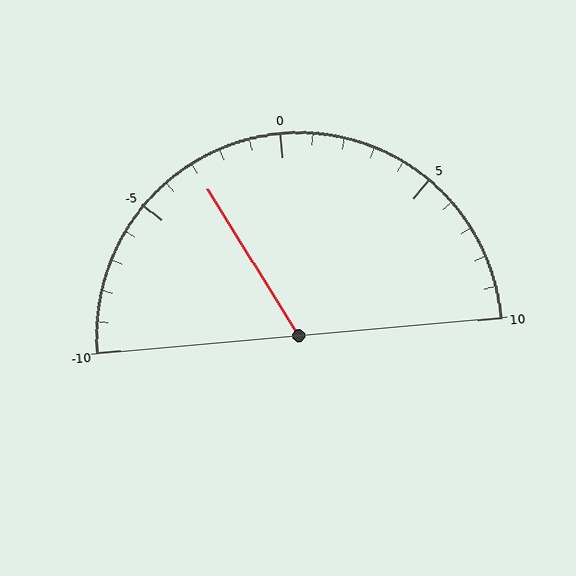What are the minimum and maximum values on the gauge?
The gauge ranges from -10 to 10.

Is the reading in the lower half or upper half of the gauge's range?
The reading is in the lower half of the range (-10 to 10).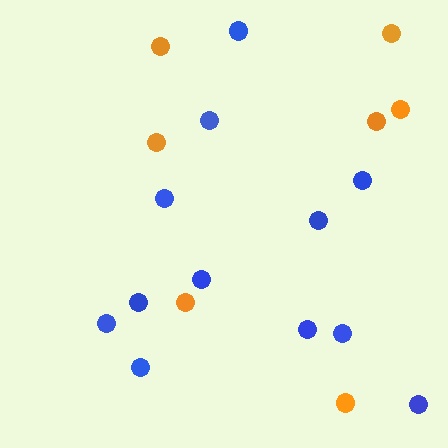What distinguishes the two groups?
There are 2 groups: one group of blue circles (12) and one group of orange circles (7).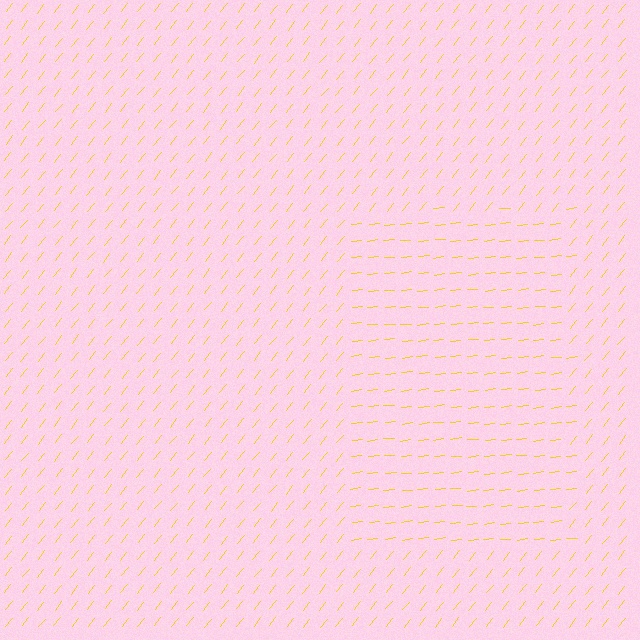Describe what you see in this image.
The image is filled with small yellow line segments. A rectangle region in the image has lines oriented differently from the surrounding lines, creating a visible texture boundary.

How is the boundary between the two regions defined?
The boundary is defined purely by a change in line orientation (approximately 45 degrees difference). All lines are the same color and thickness.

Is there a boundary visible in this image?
Yes, there is a texture boundary formed by a change in line orientation.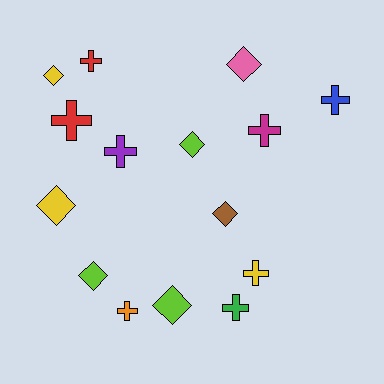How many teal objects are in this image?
There are no teal objects.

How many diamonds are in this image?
There are 7 diamonds.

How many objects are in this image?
There are 15 objects.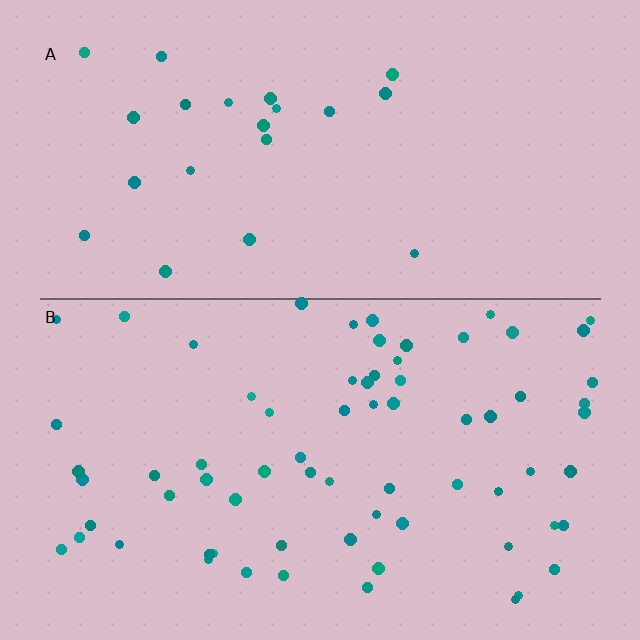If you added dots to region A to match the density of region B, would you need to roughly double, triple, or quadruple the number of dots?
Approximately triple.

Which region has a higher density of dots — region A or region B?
B (the bottom).